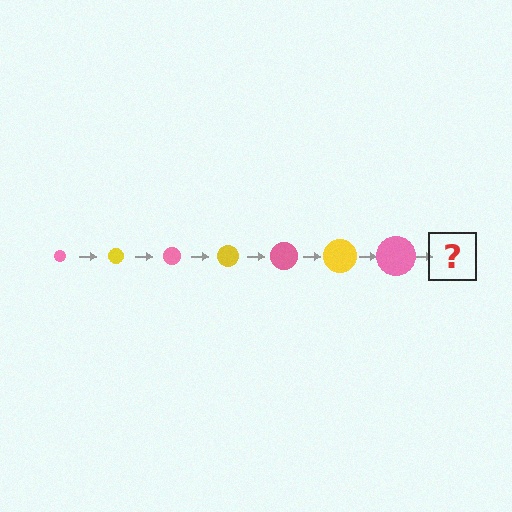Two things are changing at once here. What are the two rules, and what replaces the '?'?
The two rules are that the circle grows larger each step and the color cycles through pink and yellow. The '?' should be a yellow circle, larger than the previous one.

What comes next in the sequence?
The next element should be a yellow circle, larger than the previous one.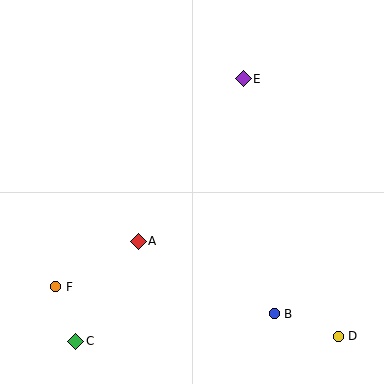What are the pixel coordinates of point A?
Point A is at (138, 241).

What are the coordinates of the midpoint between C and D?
The midpoint between C and D is at (207, 339).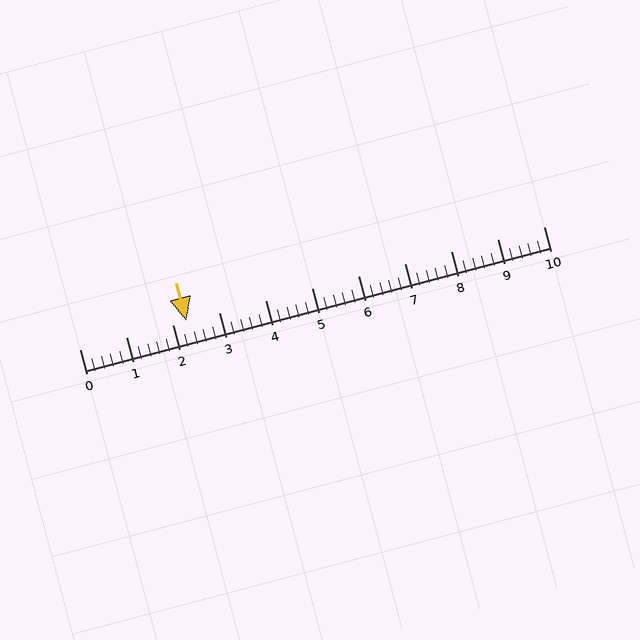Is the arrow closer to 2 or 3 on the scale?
The arrow is closer to 2.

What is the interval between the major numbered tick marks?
The major tick marks are spaced 1 units apart.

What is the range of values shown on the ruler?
The ruler shows values from 0 to 10.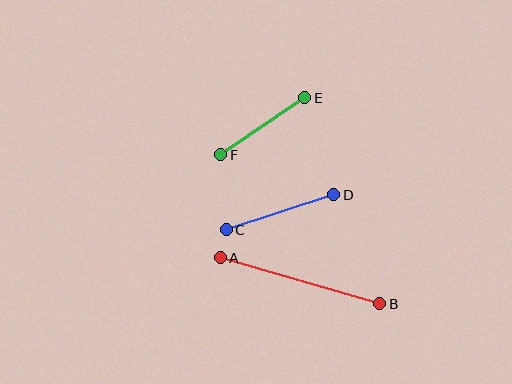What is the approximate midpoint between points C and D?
The midpoint is at approximately (280, 212) pixels.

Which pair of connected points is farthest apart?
Points A and B are farthest apart.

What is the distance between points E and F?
The distance is approximately 101 pixels.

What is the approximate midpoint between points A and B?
The midpoint is at approximately (300, 281) pixels.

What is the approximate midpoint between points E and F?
The midpoint is at approximately (263, 126) pixels.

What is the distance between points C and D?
The distance is approximately 113 pixels.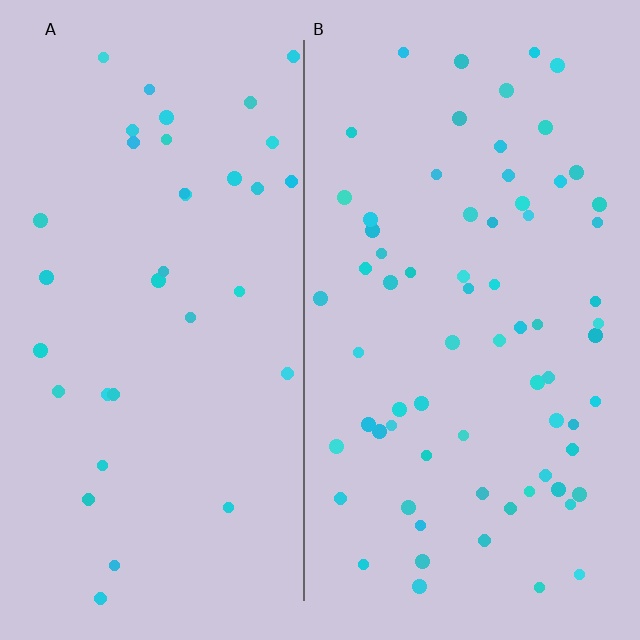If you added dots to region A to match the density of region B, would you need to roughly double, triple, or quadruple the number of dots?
Approximately double.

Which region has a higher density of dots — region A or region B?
B (the right).